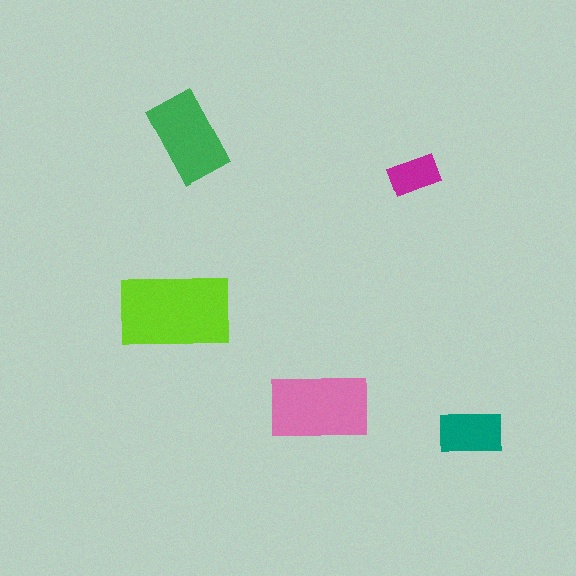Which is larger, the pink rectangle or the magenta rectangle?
The pink one.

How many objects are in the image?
There are 5 objects in the image.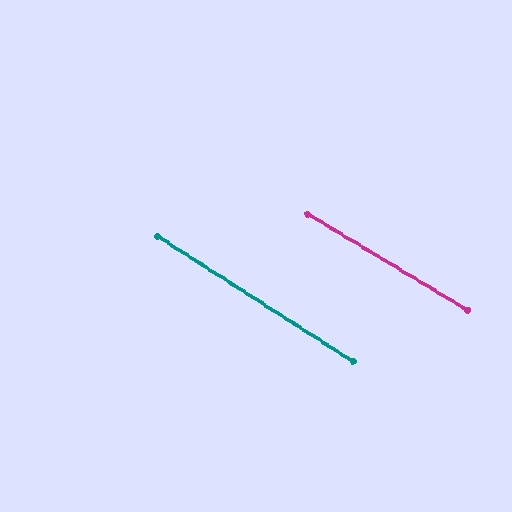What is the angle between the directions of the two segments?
Approximately 2 degrees.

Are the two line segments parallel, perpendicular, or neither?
Parallel — their directions differ by only 1.6°.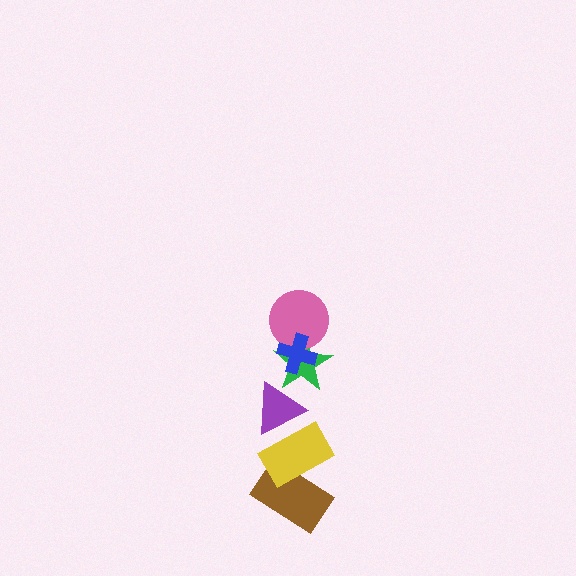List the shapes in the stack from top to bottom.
From top to bottom: the blue cross, the pink circle, the green star, the purple triangle, the yellow rectangle, the brown rectangle.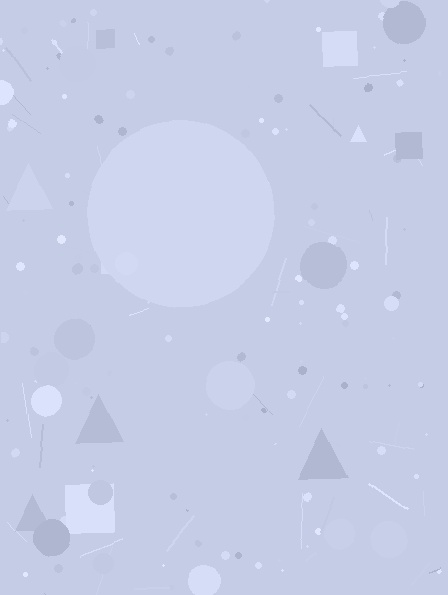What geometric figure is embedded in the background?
A circle is embedded in the background.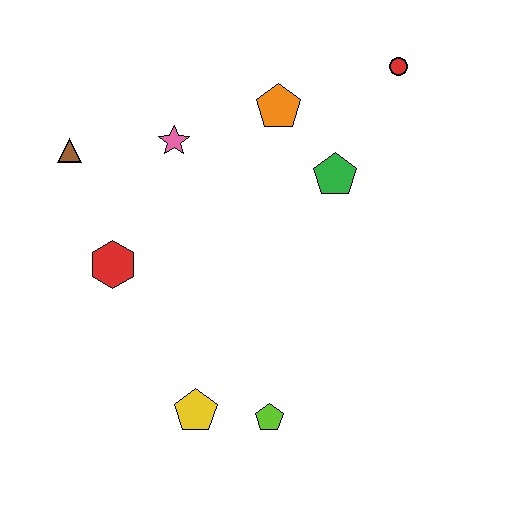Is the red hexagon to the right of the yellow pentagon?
No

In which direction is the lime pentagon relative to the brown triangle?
The lime pentagon is below the brown triangle.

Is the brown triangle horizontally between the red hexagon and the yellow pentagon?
No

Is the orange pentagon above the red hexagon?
Yes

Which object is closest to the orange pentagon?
The green pentagon is closest to the orange pentagon.